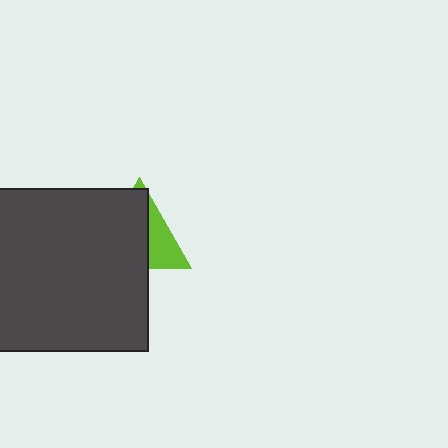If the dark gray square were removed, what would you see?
You would see the complete lime triangle.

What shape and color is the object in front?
The object in front is a dark gray square.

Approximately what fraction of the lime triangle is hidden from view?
Roughly 66% of the lime triangle is hidden behind the dark gray square.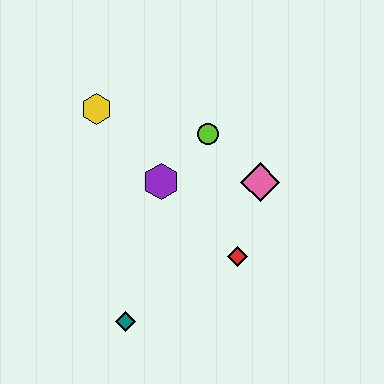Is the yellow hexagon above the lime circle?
Yes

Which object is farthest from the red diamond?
The yellow hexagon is farthest from the red diamond.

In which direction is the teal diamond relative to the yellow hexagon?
The teal diamond is below the yellow hexagon.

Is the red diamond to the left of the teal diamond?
No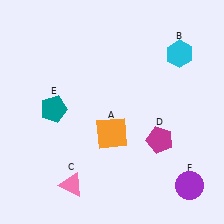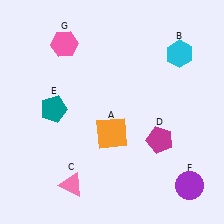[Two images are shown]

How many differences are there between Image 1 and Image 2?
There is 1 difference between the two images.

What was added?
A pink hexagon (G) was added in Image 2.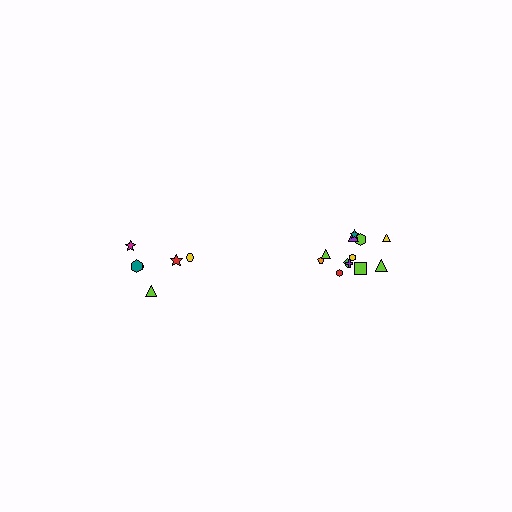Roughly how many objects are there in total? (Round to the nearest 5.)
Roughly 20 objects in total.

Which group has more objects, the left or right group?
The right group.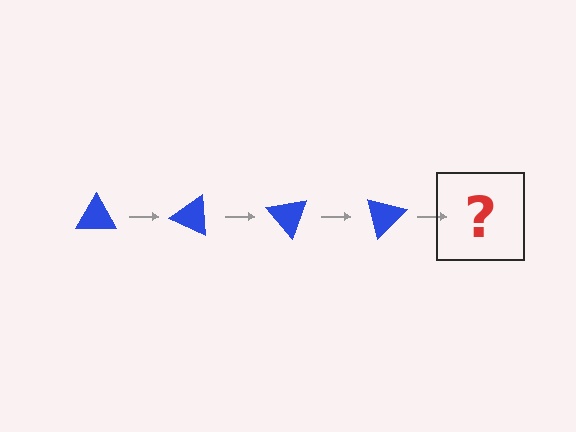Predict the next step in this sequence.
The next step is a blue triangle rotated 100 degrees.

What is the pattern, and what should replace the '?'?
The pattern is that the triangle rotates 25 degrees each step. The '?' should be a blue triangle rotated 100 degrees.